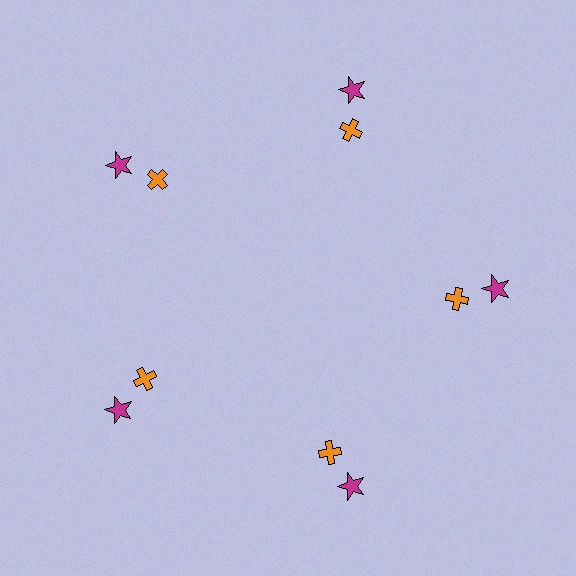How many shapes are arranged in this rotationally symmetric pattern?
There are 10 shapes, arranged in 5 groups of 2.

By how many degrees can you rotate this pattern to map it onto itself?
The pattern maps onto itself every 72 degrees of rotation.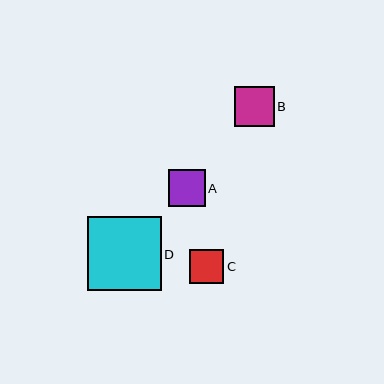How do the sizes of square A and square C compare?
Square A and square C are approximately the same size.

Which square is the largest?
Square D is the largest with a size of approximately 74 pixels.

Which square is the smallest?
Square C is the smallest with a size of approximately 34 pixels.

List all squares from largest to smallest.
From largest to smallest: D, B, A, C.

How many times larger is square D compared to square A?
Square D is approximately 2.0 times the size of square A.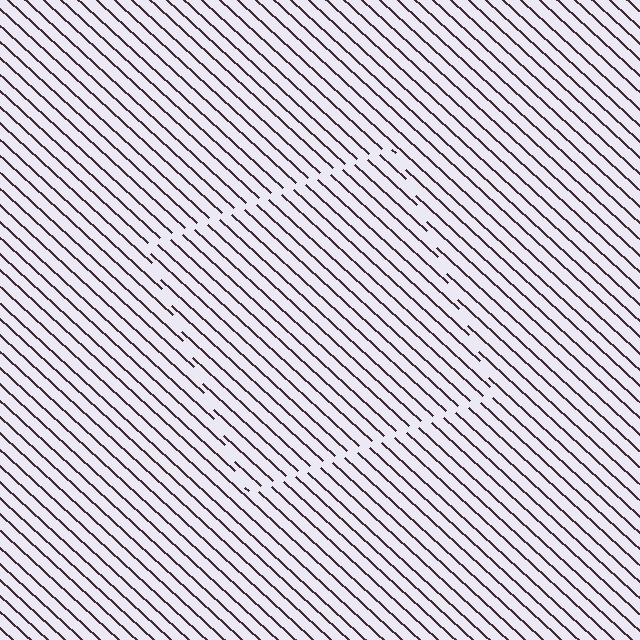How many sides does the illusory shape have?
4 sides — the line-ends trace a square.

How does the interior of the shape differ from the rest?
The interior of the shape contains the same grating, shifted by half a period — the contour is defined by the phase discontinuity where line-ends from the inner and outer gratings abut.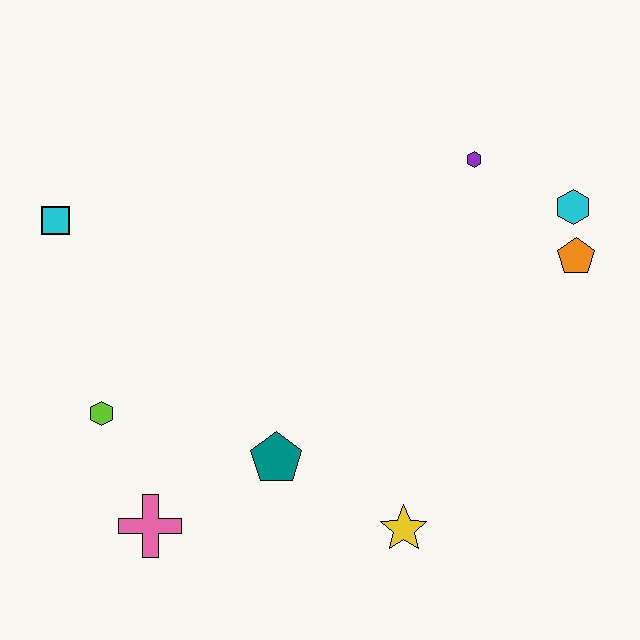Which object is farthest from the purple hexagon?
The pink cross is farthest from the purple hexagon.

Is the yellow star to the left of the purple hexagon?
Yes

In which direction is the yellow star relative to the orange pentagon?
The yellow star is below the orange pentagon.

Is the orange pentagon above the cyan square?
No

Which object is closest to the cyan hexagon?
The orange pentagon is closest to the cyan hexagon.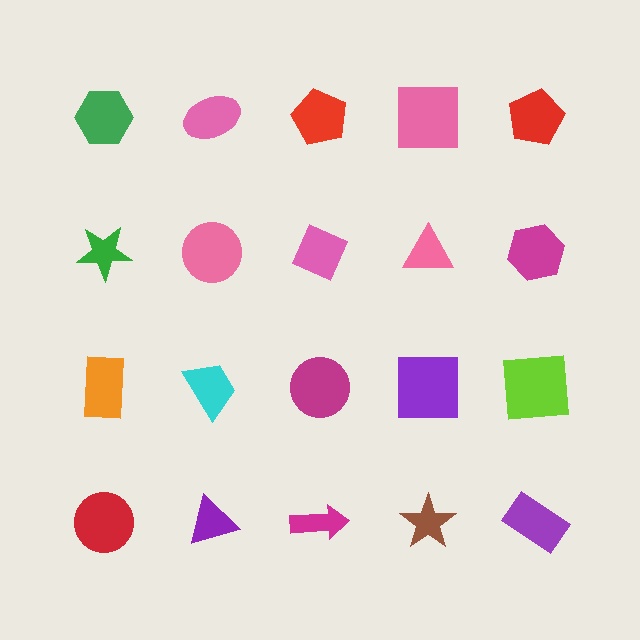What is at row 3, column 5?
A lime square.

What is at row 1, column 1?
A green hexagon.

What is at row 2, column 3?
A pink diamond.